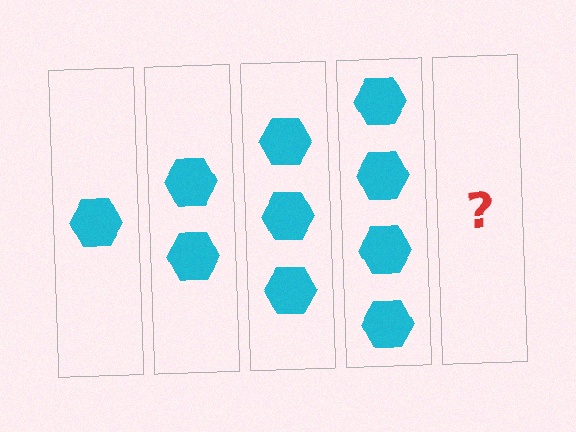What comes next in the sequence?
The next element should be 5 hexagons.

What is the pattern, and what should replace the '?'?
The pattern is that each step adds one more hexagon. The '?' should be 5 hexagons.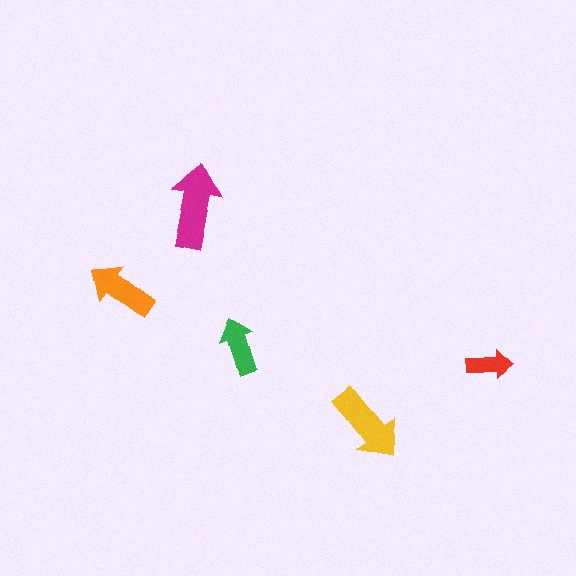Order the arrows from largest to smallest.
the magenta one, the yellow one, the orange one, the green one, the red one.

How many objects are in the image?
There are 5 objects in the image.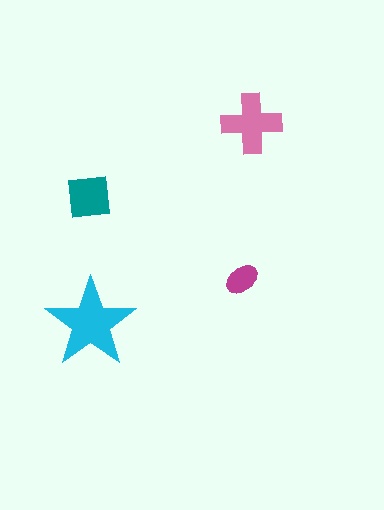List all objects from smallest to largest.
The magenta ellipse, the teal square, the pink cross, the cyan star.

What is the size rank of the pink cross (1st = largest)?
2nd.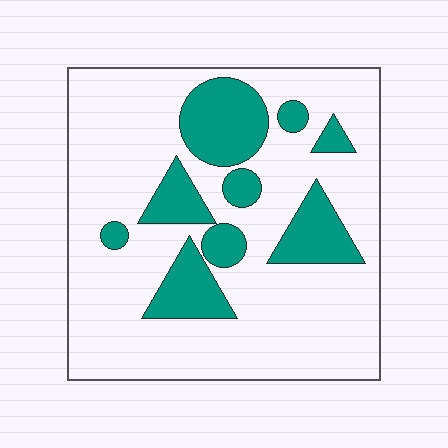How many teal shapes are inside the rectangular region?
9.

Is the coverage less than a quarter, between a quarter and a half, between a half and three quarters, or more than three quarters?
Less than a quarter.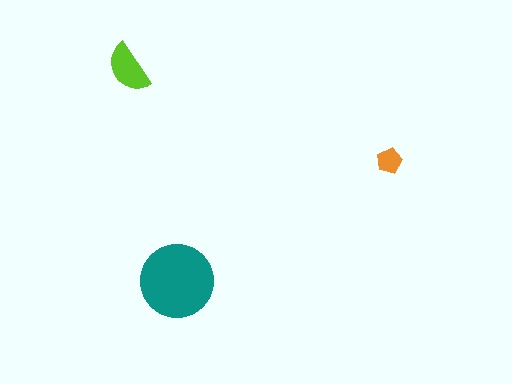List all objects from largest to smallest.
The teal circle, the lime semicircle, the orange pentagon.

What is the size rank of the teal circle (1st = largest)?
1st.